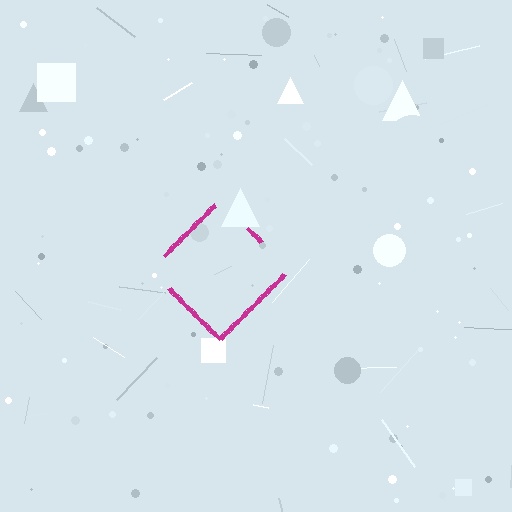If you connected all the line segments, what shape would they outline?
They would outline a diamond.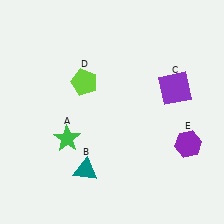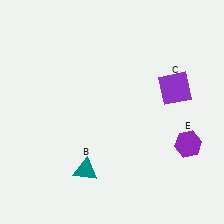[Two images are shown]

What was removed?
The lime pentagon (D), the green star (A) were removed in Image 2.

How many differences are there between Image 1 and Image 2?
There are 2 differences between the two images.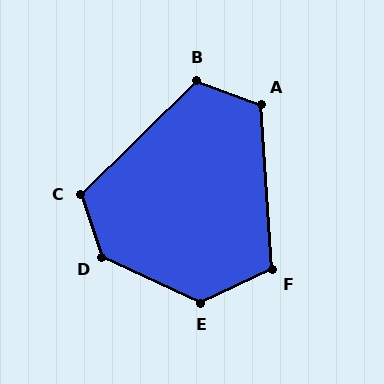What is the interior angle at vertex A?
Approximately 114 degrees (obtuse).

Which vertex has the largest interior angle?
D, at approximately 133 degrees.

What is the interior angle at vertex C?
Approximately 116 degrees (obtuse).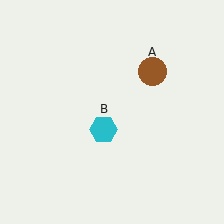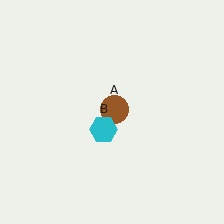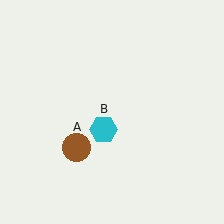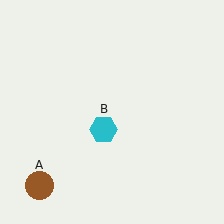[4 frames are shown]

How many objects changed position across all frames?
1 object changed position: brown circle (object A).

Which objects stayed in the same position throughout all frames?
Cyan hexagon (object B) remained stationary.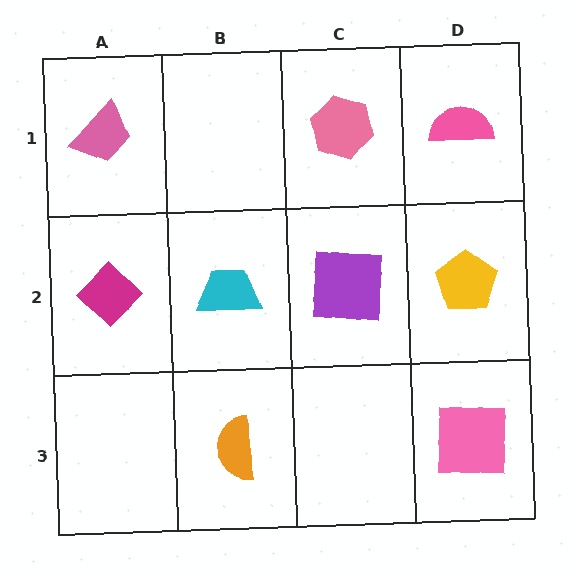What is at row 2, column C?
A purple square.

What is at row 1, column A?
A pink trapezoid.